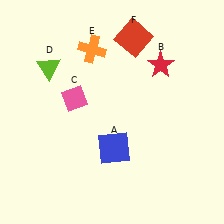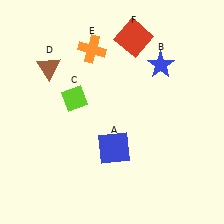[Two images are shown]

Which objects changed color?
B changed from red to blue. C changed from pink to lime. D changed from lime to brown.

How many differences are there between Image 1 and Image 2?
There are 3 differences between the two images.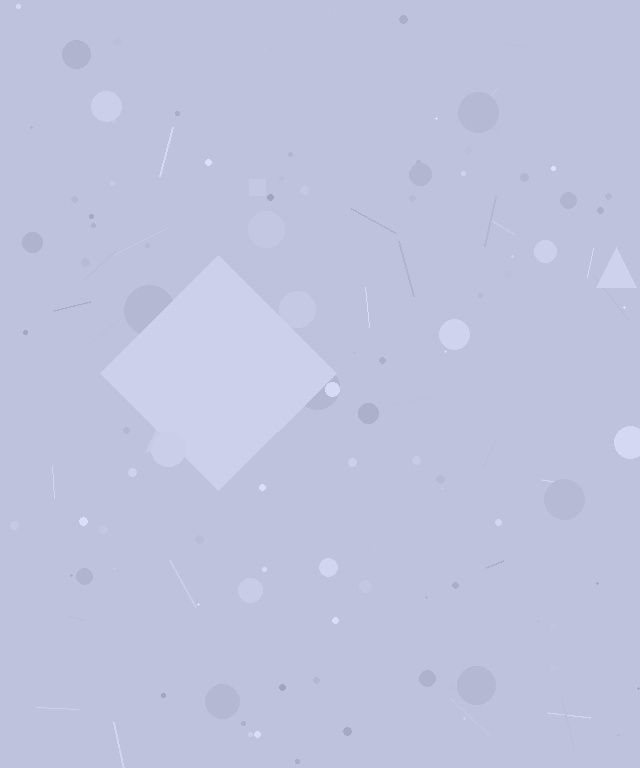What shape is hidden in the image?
A diamond is hidden in the image.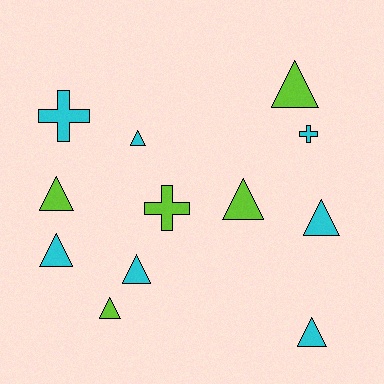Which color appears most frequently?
Cyan, with 7 objects.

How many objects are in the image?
There are 12 objects.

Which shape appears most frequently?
Triangle, with 9 objects.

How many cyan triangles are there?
There are 5 cyan triangles.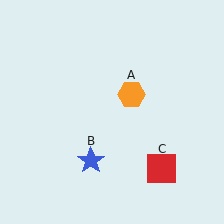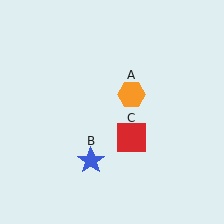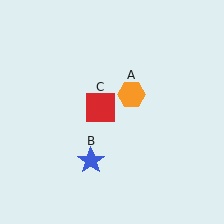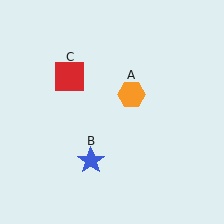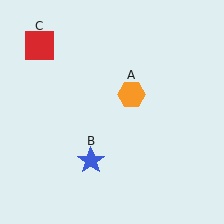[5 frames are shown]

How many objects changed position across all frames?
1 object changed position: red square (object C).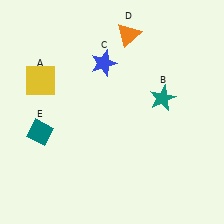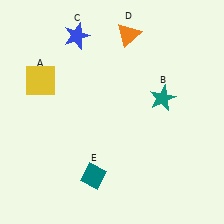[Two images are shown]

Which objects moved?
The objects that moved are: the blue star (C), the teal diamond (E).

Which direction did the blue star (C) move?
The blue star (C) moved up.